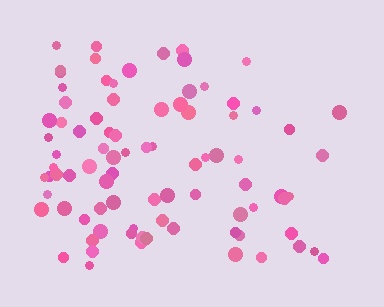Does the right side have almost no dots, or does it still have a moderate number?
Still a moderate number, just noticeably fewer than the left.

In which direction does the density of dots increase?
From right to left, with the left side densest.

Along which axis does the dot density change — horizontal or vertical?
Horizontal.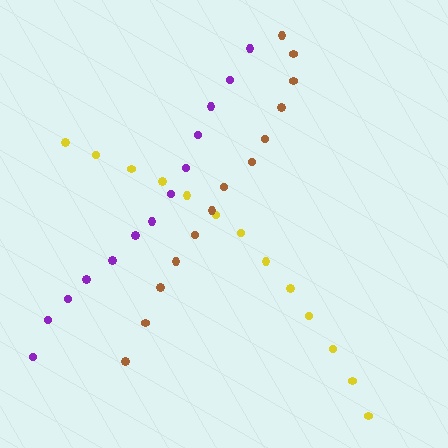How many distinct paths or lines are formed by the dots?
There are 3 distinct paths.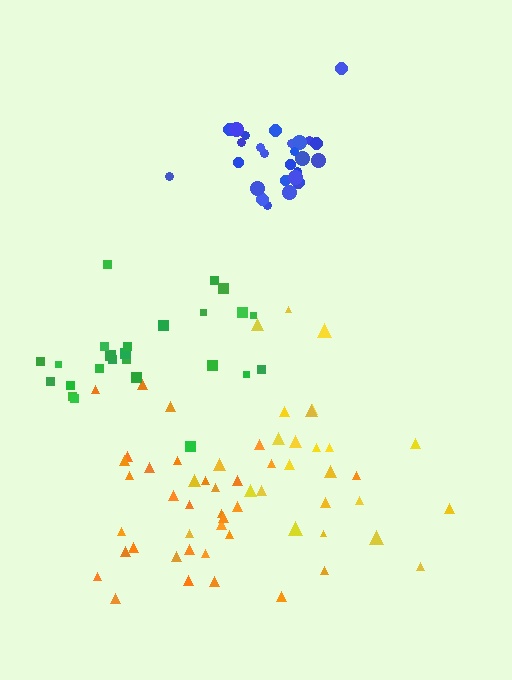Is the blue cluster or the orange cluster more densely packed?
Blue.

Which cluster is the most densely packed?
Blue.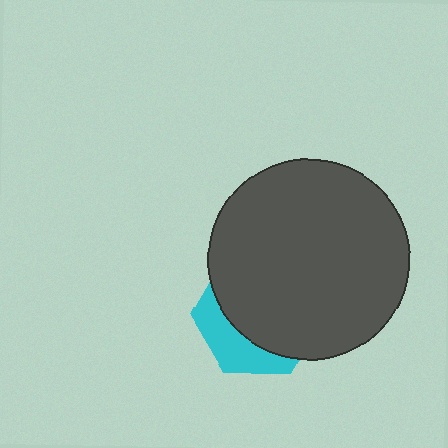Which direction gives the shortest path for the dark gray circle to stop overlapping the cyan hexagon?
Moving up gives the shortest separation.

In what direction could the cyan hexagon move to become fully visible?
The cyan hexagon could move down. That would shift it out from behind the dark gray circle entirely.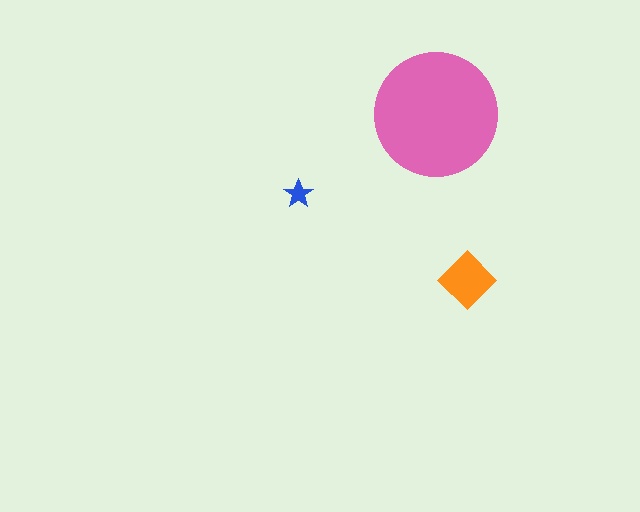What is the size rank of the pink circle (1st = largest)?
1st.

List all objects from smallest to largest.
The blue star, the orange diamond, the pink circle.